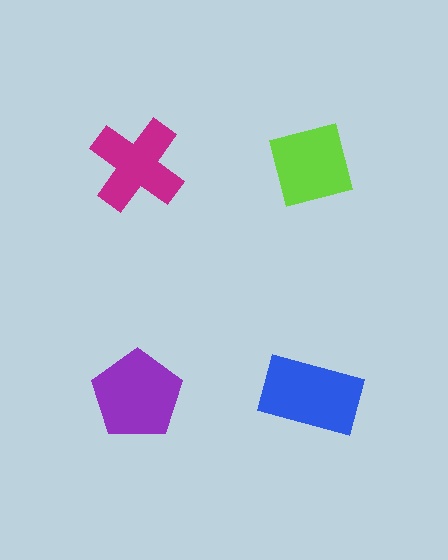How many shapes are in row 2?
2 shapes.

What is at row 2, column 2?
A blue rectangle.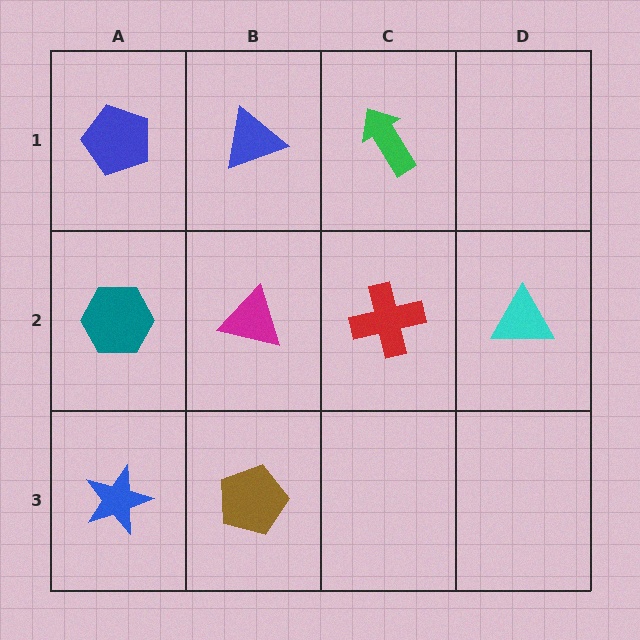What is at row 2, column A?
A teal hexagon.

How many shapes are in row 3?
2 shapes.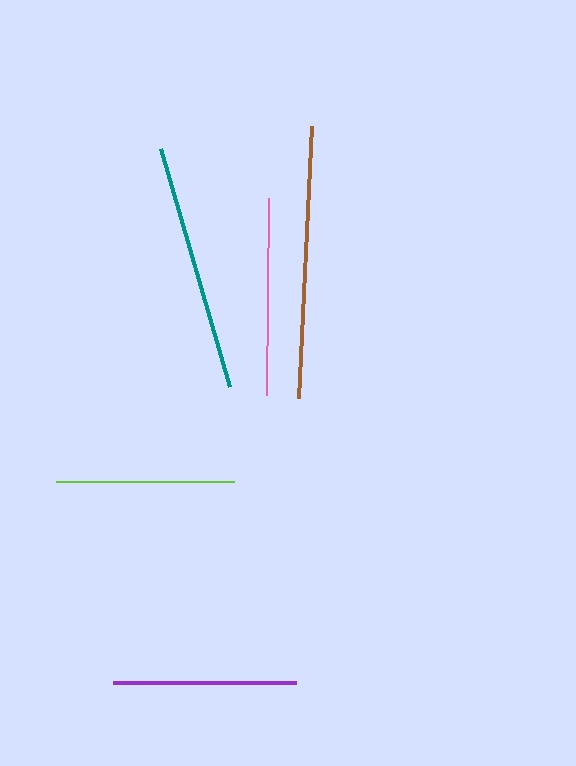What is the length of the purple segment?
The purple segment is approximately 183 pixels long.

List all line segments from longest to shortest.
From longest to shortest: brown, teal, pink, purple, lime.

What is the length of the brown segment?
The brown segment is approximately 273 pixels long.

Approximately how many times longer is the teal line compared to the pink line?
The teal line is approximately 1.3 times the length of the pink line.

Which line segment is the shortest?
The lime line is the shortest at approximately 178 pixels.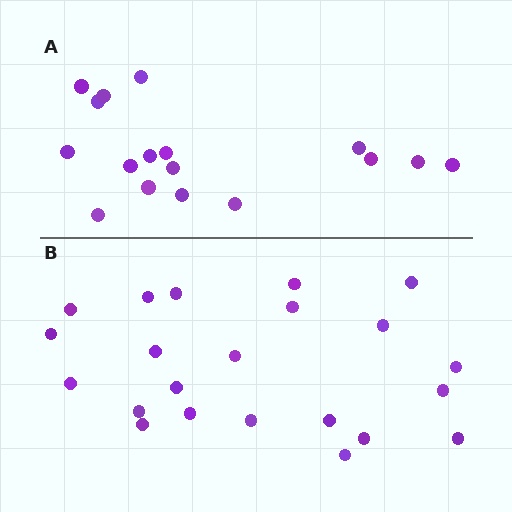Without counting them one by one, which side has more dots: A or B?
Region B (the bottom region) has more dots.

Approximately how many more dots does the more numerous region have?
Region B has about 5 more dots than region A.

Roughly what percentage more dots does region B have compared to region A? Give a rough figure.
About 30% more.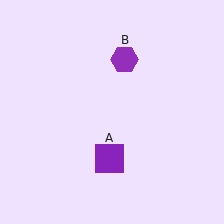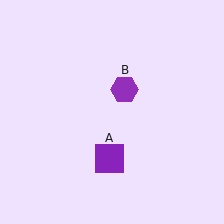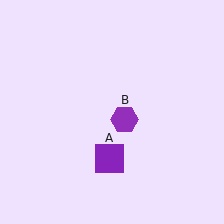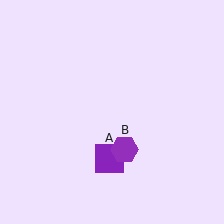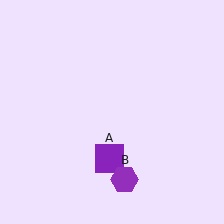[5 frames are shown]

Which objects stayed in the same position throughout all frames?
Purple square (object A) remained stationary.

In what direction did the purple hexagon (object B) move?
The purple hexagon (object B) moved down.